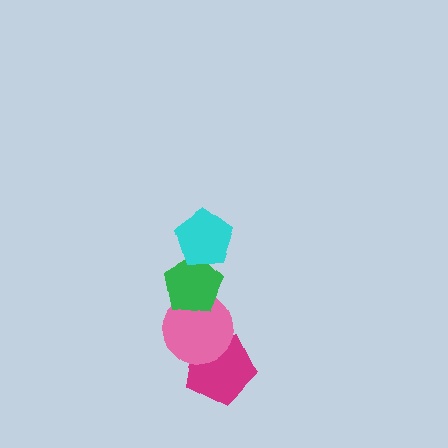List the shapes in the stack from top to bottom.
From top to bottom: the cyan pentagon, the green pentagon, the pink circle, the magenta pentagon.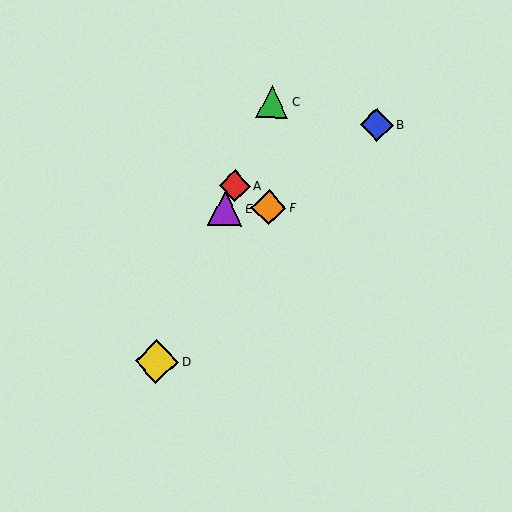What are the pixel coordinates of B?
Object B is at (377, 125).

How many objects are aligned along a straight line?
4 objects (A, C, D, E) are aligned along a straight line.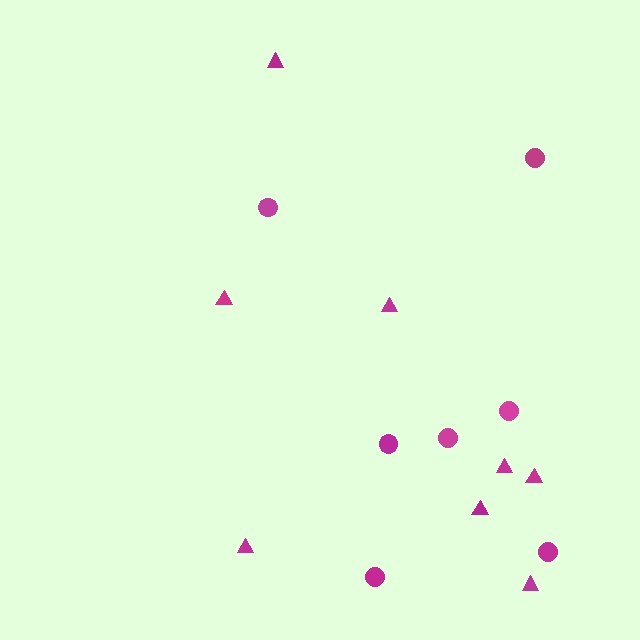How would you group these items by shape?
There are 2 groups: one group of triangles (8) and one group of circles (7).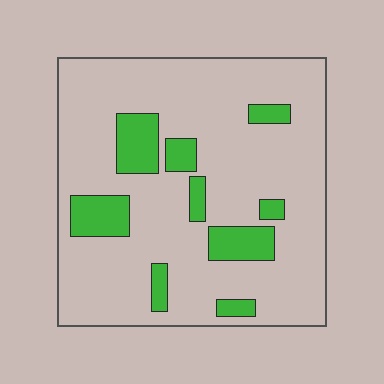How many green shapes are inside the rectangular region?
9.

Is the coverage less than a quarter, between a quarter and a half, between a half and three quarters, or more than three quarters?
Less than a quarter.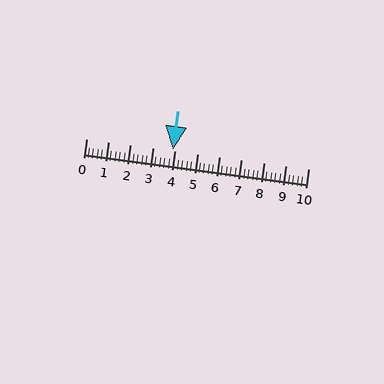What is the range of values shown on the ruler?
The ruler shows values from 0 to 10.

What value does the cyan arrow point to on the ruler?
The cyan arrow points to approximately 3.9.